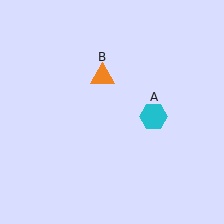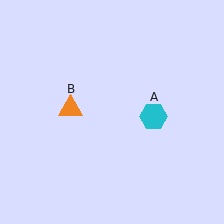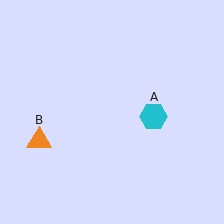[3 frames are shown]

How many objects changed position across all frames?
1 object changed position: orange triangle (object B).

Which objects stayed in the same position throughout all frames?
Cyan hexagon (object A) remained stationary.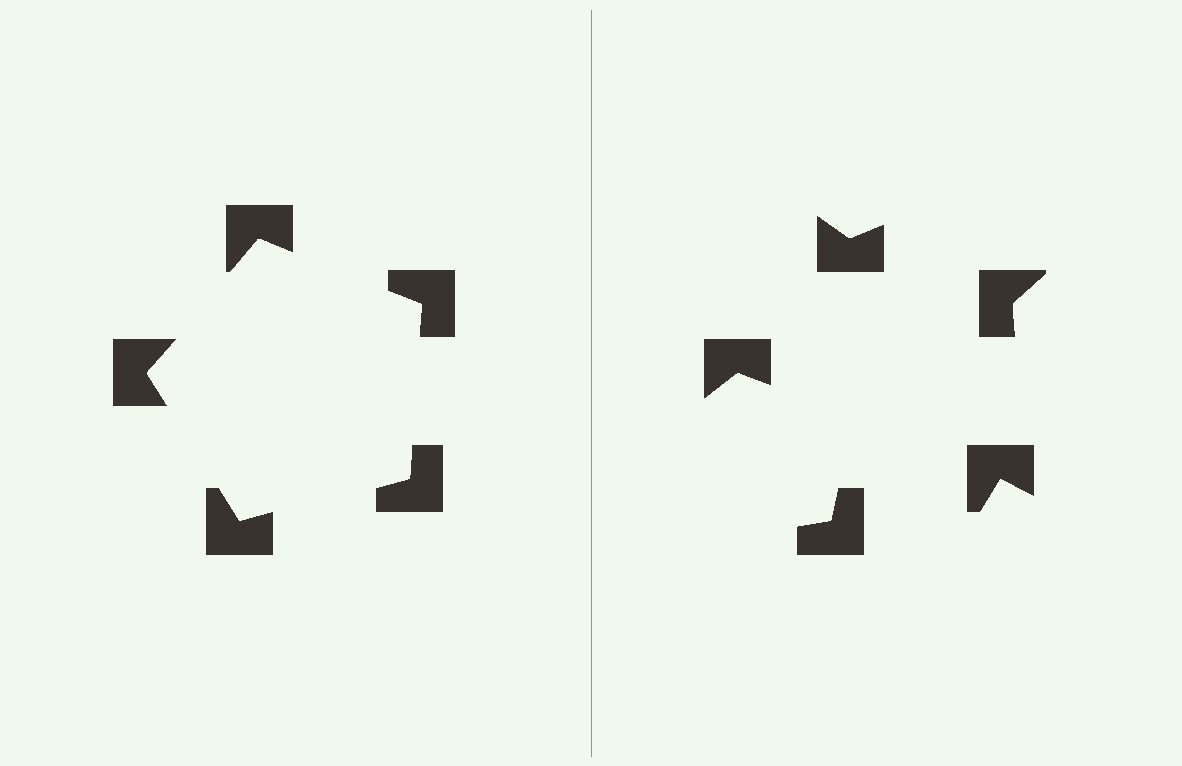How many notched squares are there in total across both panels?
10 — 5 on each side.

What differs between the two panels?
The notched squares are positioned identically on both sides; only the wedge orientations differ. On the left they align to a pentagon; on the right they are misaligned.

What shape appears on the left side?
An illusory pentagon.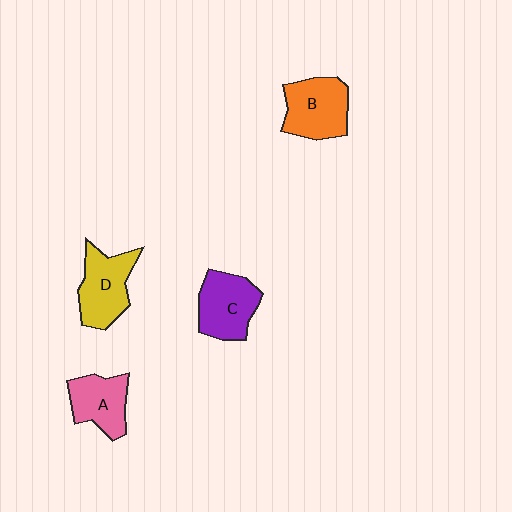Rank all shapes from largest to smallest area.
From largest to smallest: B (orange), D (yellow), C (purple), A (pink).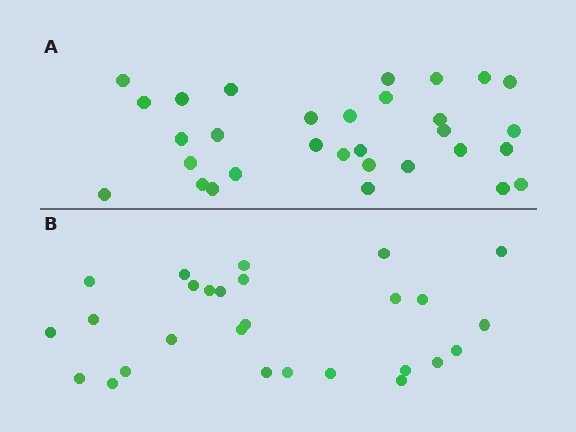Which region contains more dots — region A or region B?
Region A (the top region) has more dots.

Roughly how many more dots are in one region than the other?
Region A has about 4 more dots than region B.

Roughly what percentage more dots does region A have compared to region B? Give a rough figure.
About 15% more.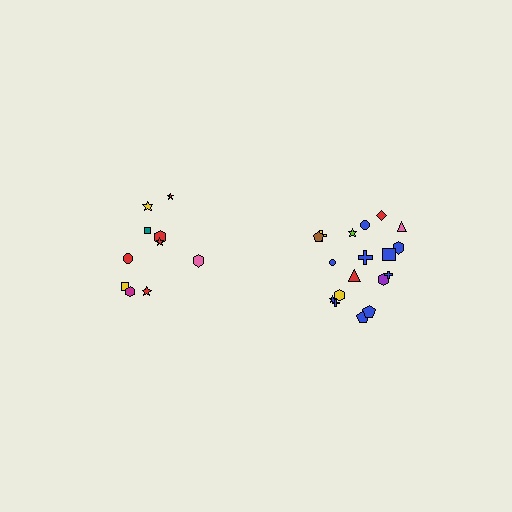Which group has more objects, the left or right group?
The right group.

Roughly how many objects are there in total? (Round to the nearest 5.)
Roughly 30 objects in total.